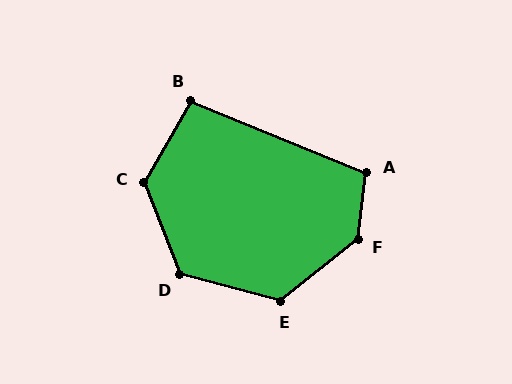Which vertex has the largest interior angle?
F, at approximately 136 degrees.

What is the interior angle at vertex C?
Approximately 129 degrees (obtuse).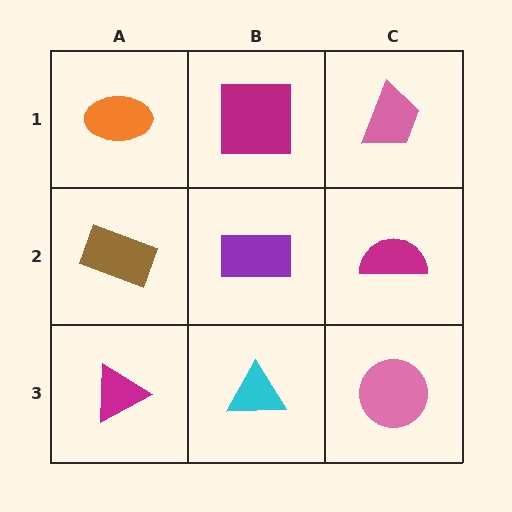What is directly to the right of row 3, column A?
A cyan triangle.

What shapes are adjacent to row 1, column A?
A brown rectangle (row 2, column A), a magenta square (row 1, column B).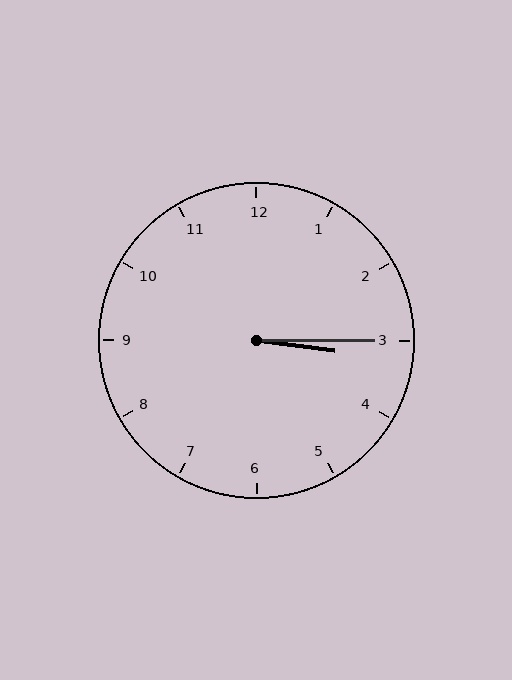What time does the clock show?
3:15.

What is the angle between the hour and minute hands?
Approximately 8 degrees.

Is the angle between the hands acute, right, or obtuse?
It is acute.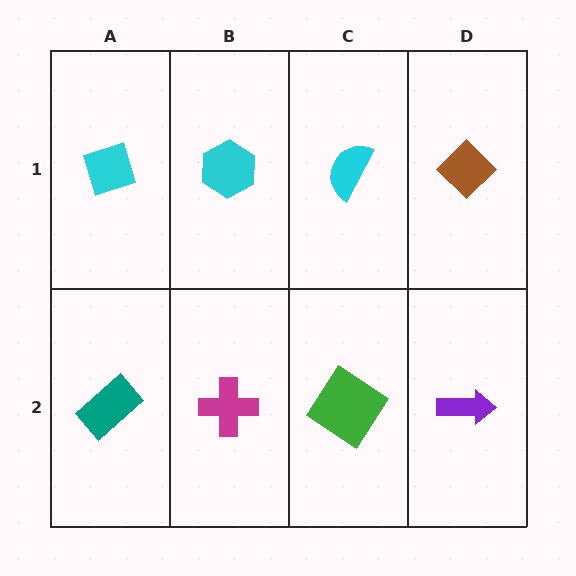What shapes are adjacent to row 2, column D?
A brown diamond (row 1, column D), a green diamond (row 2, column C).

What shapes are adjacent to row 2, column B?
A cyan hexagon (row 1, column B), a teal rectangle (row 2, column A), a green diamond (row 2, column C).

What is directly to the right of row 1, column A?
A cyan hexagon.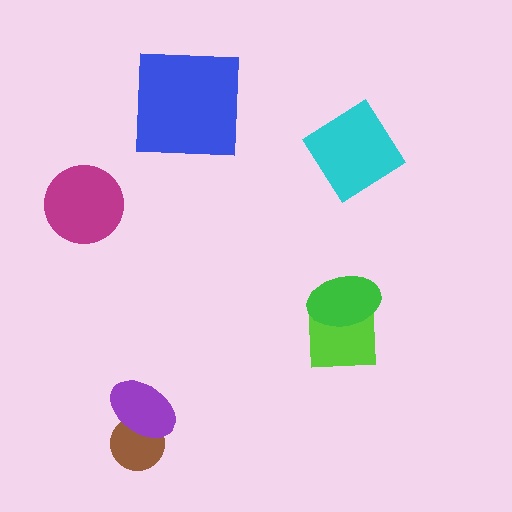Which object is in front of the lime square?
The green ellipse is in front of the lime square.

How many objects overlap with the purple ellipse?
1 object overlaps with the purple ellipse.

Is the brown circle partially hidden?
Yes, it is partially covered by another shape.